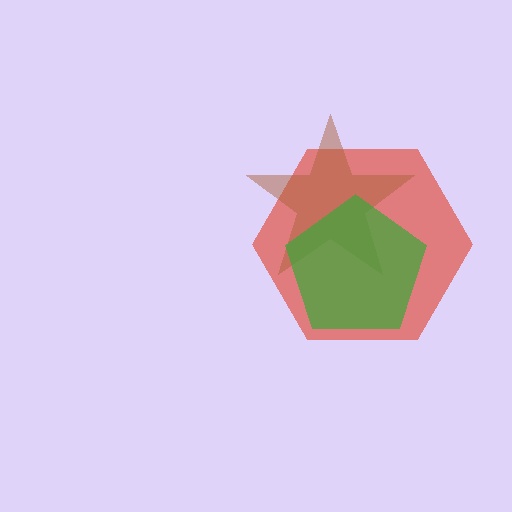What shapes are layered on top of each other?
The layered shapes are: a red hexagon, a brown star, a green pentagon.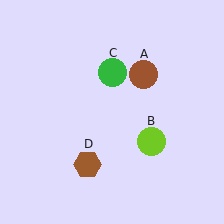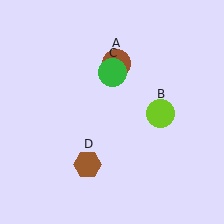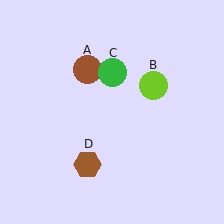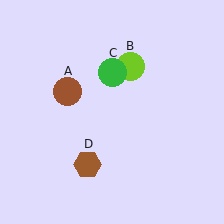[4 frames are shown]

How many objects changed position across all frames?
2 objects changed position: brown circle (object A), lime circle (object B).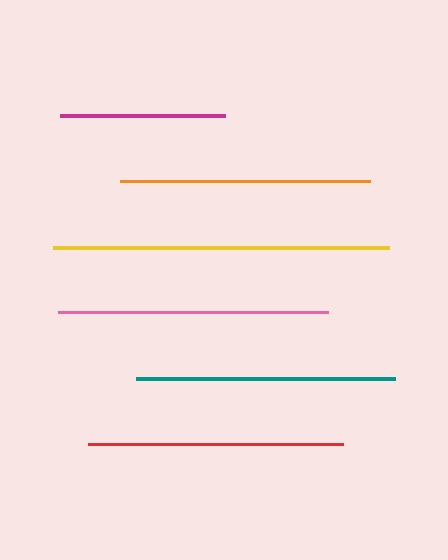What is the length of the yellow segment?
The yellow segment is approximately 335 pixels long.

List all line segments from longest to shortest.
From longest to shortest: yellow, pink, teal, red, orange, magenta.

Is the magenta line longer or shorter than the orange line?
The orange line is longer than the magenta line.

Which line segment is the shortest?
The magenta line is the shortest at approximately 166 pixels.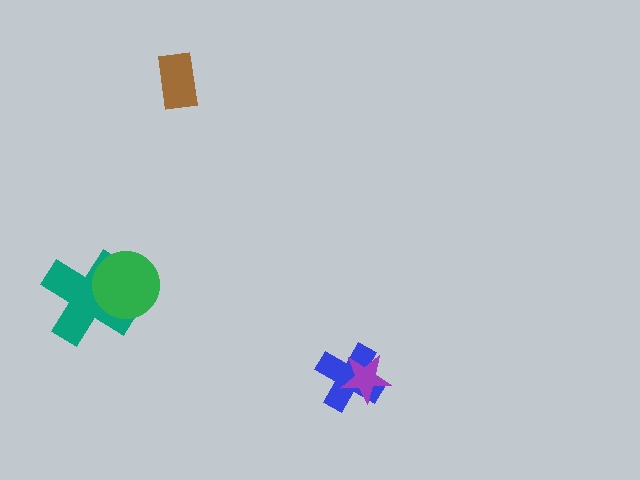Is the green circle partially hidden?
No, no other shape covers it.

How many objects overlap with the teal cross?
1 object overlaps with the teal cross.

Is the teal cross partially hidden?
Yes, it is partially covered by another shape.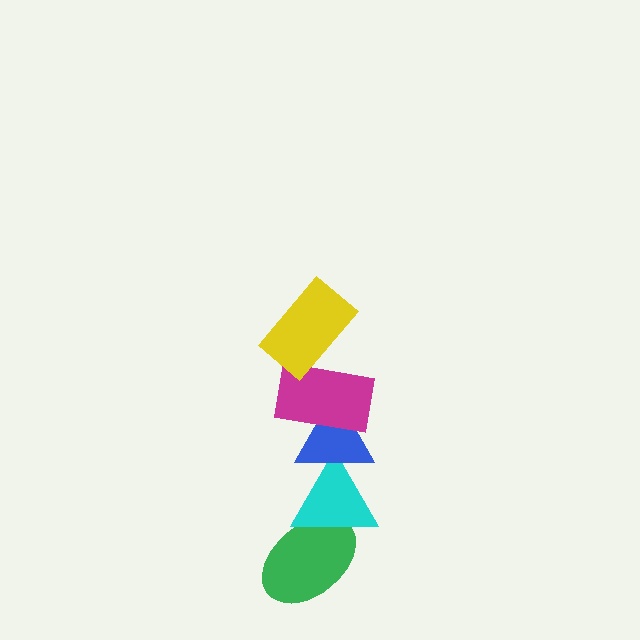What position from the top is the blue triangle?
The blue triangle is 3rd from the top.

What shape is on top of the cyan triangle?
The blue triangle is on top of the cyan triangle.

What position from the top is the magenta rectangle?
The magenta rectangle is 2nd from the top.